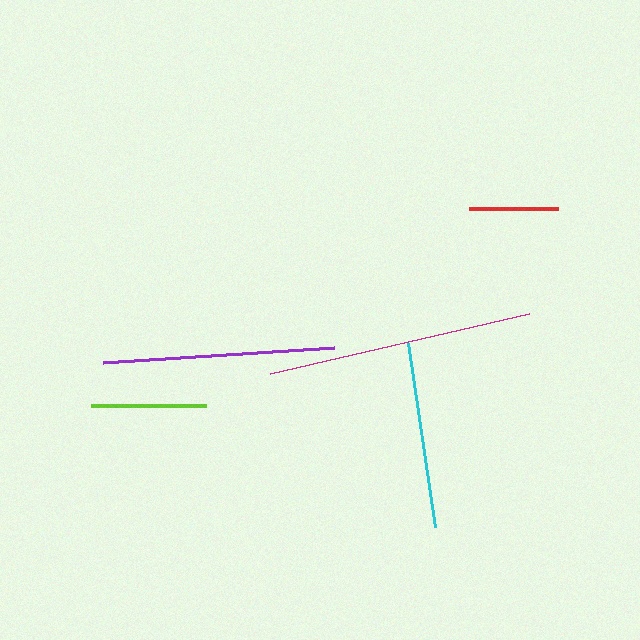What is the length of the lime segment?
The lime segment is approximately 115 pixels long.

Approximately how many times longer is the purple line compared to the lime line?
The purple line is approximately 2.0 times the length of the lime line.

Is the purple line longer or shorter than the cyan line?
The purple line is longer than the cyan line.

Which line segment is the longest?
The magenta line is the longest at approximately 266 pixels.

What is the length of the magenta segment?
The magenta segment is approximately 266 pixels long.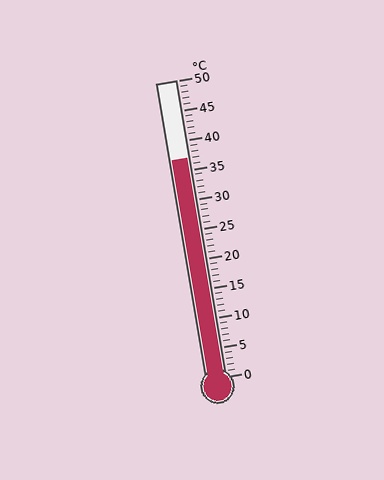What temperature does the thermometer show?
The thermometer shows approximately 37°C.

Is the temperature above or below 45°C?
The temperature is below 45°C.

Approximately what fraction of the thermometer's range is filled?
The thermometer is filled to approximately 75% of its range.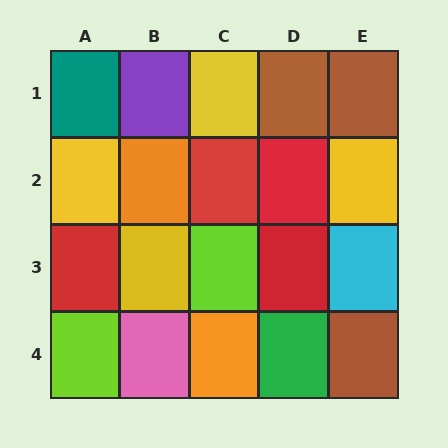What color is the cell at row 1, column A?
Teal.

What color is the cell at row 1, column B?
Purple.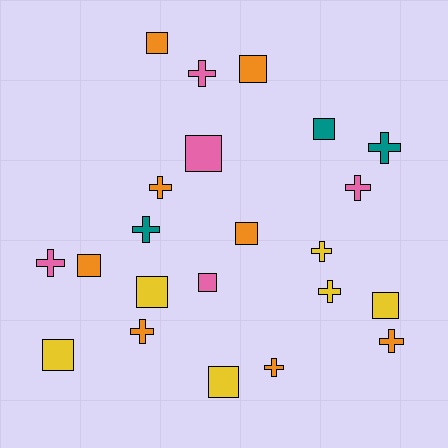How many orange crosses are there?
There are 4 orange crosses.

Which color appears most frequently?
Orange, with 8 objects.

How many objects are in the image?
There are 22 objects.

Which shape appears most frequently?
Cross, with 11 objects.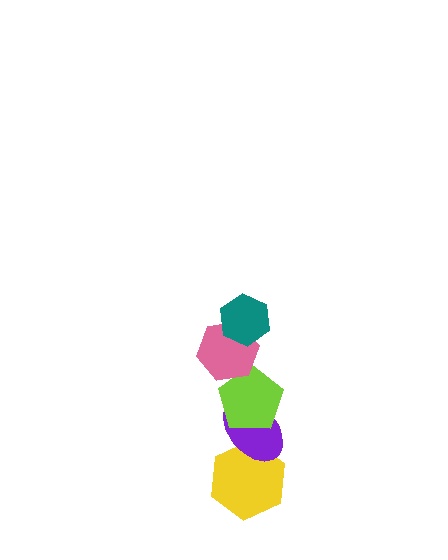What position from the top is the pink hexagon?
The pink hexagon is 2nd from the top.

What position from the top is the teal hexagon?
The teal hexagon is 1st from the top.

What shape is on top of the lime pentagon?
The pink hexagon is on top of the lime pentagon.